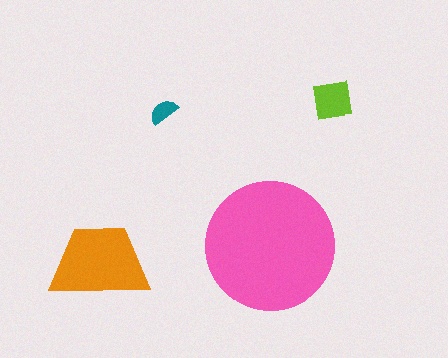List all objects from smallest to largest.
The teal semicircle, the lime square, the orange trapezoid, the pink circle.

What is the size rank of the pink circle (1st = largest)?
1st.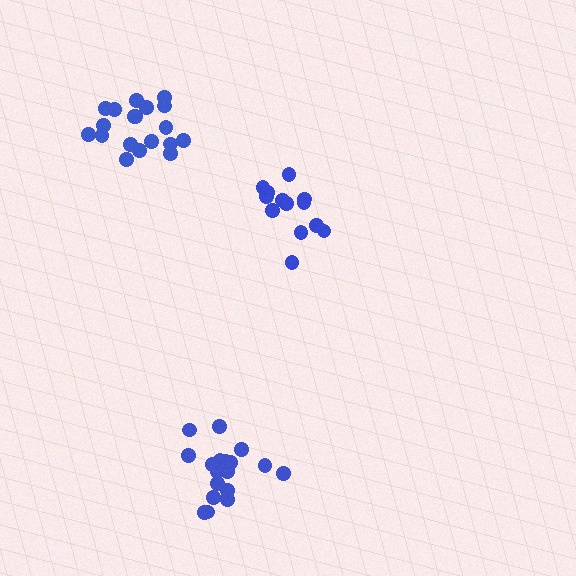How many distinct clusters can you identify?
There are 3 distinct clusters.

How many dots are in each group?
Group 1: 13 dots, Group 2: 19 dots, Group 3: 19 dots (51 total).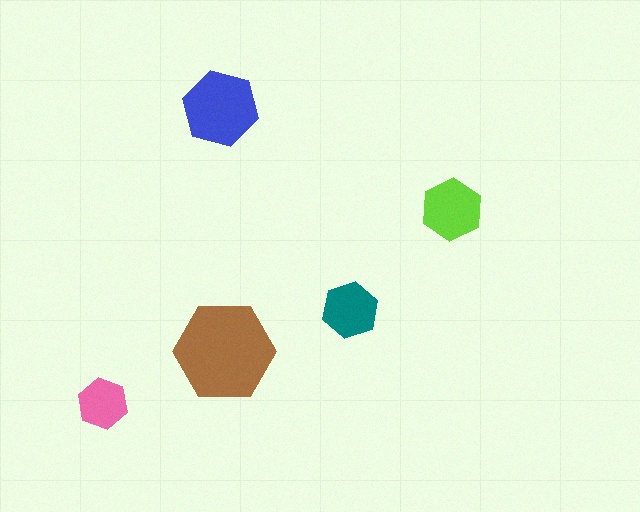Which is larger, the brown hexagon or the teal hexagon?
The brown one.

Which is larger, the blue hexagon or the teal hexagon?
The blue one.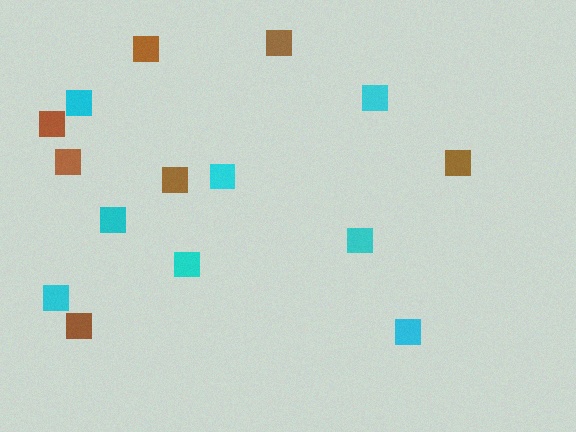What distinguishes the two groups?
There are 2 groups: one group of cyan squares (8) and one group of brown squares (7).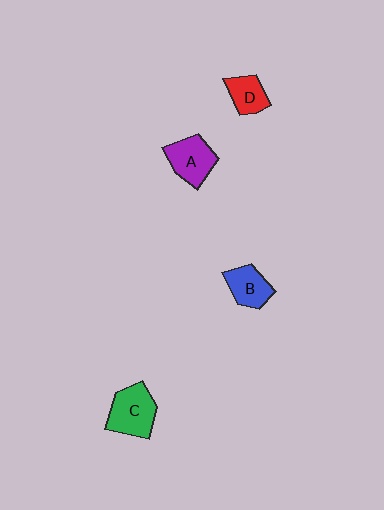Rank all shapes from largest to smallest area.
From largest to smallest: C (green), A (purple), B (blue), D (red).